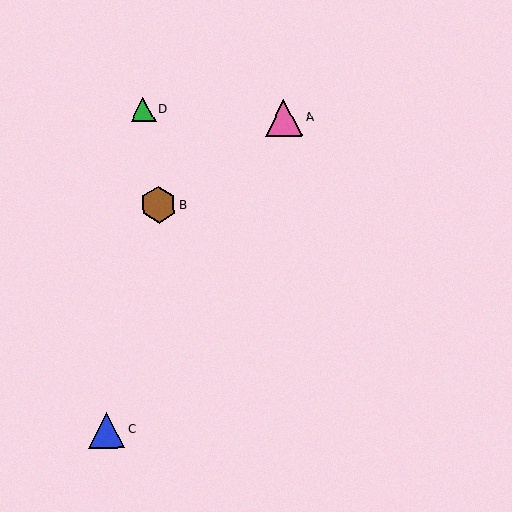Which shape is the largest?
The pink triangle (labeled A) is the largest.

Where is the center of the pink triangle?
The center of the pink triangle is at (284, 118).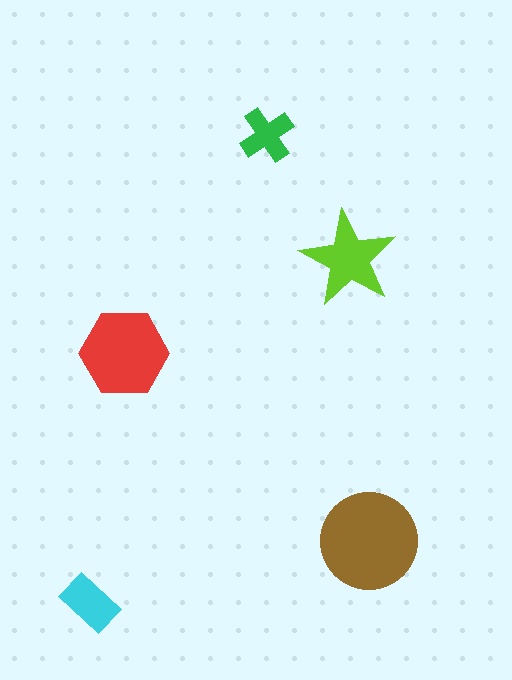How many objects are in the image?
There are 5 objects in the image.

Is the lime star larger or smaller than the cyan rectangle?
Larger.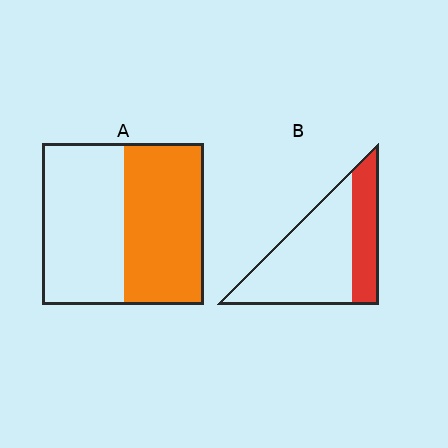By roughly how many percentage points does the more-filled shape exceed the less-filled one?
By roughly 20 percentage points (A over B).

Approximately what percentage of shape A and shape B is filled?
A is approximately 50% and B is approximately 30%.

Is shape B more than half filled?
No.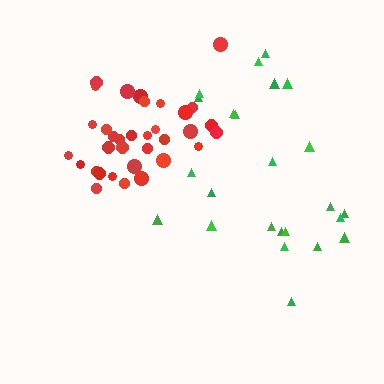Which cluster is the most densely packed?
Red.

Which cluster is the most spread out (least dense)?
Green.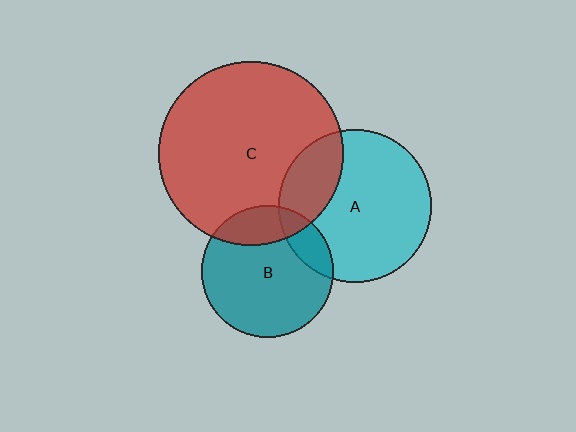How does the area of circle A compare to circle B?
Approximately 1.3 times.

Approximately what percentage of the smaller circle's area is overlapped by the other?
Approximately 15%.